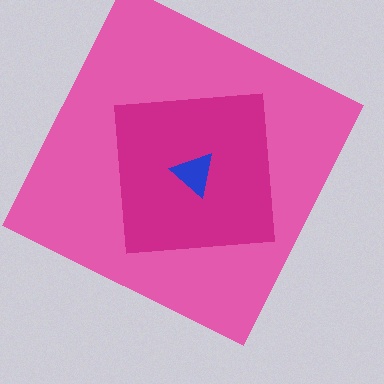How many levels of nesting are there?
3.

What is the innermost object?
The blue triangle.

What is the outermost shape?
The pink square.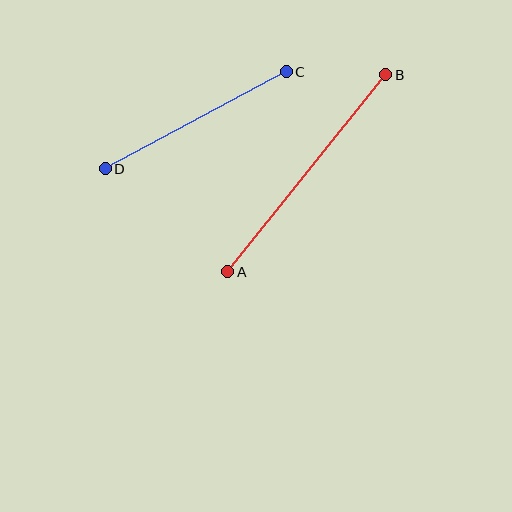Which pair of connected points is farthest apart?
Points A and B are farthest apart.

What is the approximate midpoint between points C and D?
The midpoint is at approximately (196, 120) pixels.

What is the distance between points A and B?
The distance is approximately 253 pixels.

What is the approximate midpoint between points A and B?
The midpoint is at approximately (307, 173) pixels.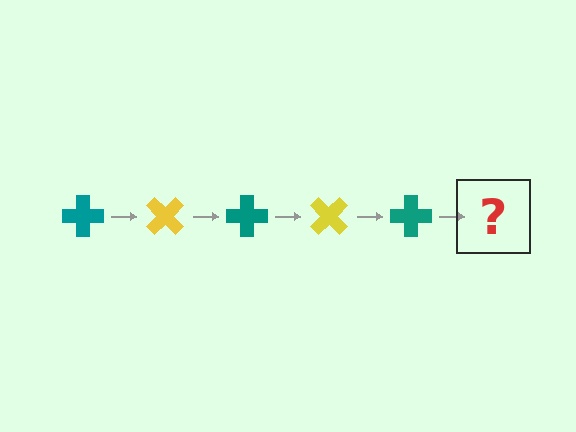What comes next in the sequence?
The next element should be a yellow cross, rotated 225 degrees from the start.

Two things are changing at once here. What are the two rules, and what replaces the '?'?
The two rules are that it rotates 45 degrees each step and the color cycles through teal and yellow. The '?' should be a yellow cross, rotated 225 degrees from the start.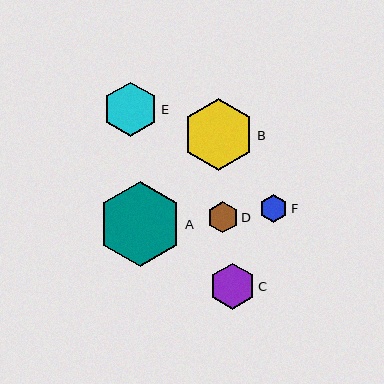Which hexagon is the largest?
Hexagon A is the largest with a size of approximately 85 pixels.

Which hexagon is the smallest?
Hexagon F is the smallest with a size of approximately 28 pixels.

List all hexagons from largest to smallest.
From largest to smallest: A, B, E, C, D, F.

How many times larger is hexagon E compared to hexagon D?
Hexagon E is approximately 1.8 times the size of hexagon D.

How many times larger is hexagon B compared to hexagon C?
Hexagon B is approximately 1.6 times the size of hexagon C.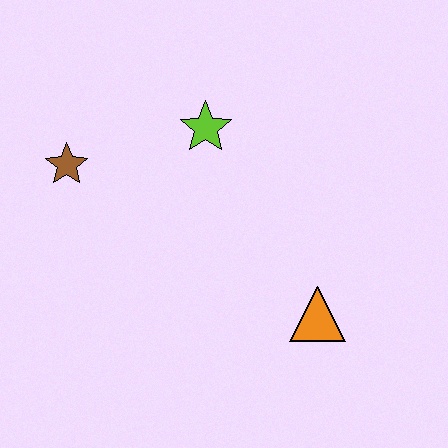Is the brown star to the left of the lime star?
Yes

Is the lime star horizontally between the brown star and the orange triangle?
Yes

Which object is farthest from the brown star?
The orange triangle is farthest from the brown star.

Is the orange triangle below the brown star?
Yes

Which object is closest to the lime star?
The brown star is closest to the lime star.